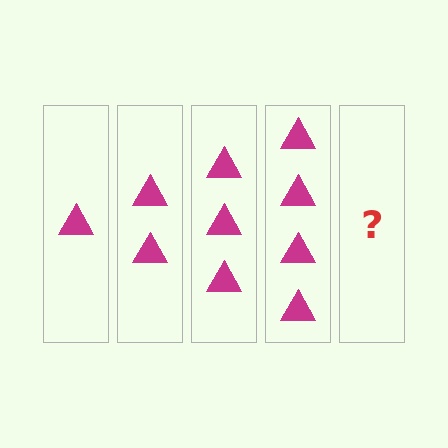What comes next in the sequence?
The next element should be 5 triangles.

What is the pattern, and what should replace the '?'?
The pattern is that each step adds one more triangle. The '?' should be 5 triangles.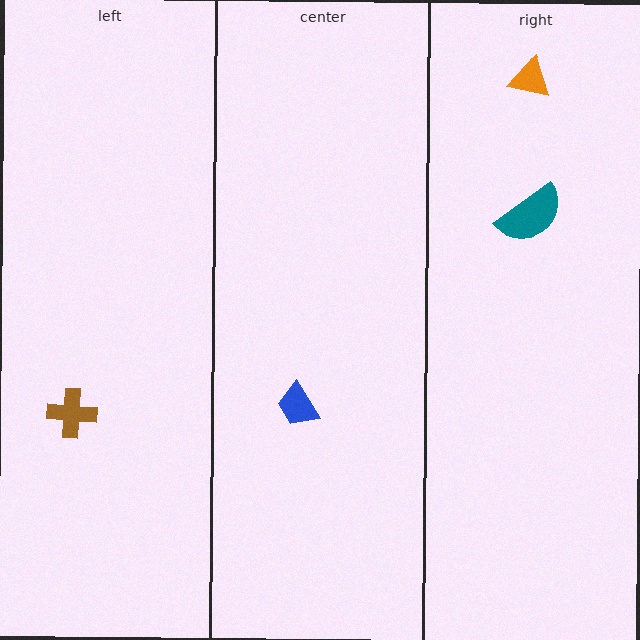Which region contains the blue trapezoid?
The center region.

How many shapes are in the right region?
2.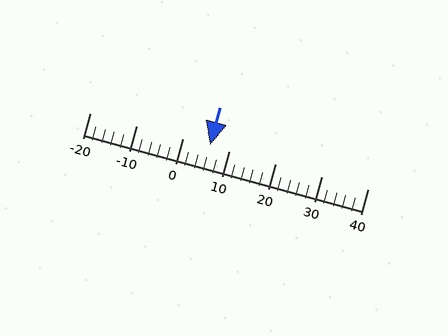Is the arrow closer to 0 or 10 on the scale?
The arrow is closer to 10.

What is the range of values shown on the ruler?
The ruler shows values from -20 to 40.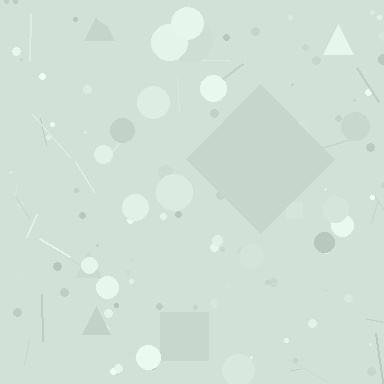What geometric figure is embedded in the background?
A diamond is embedded in the background.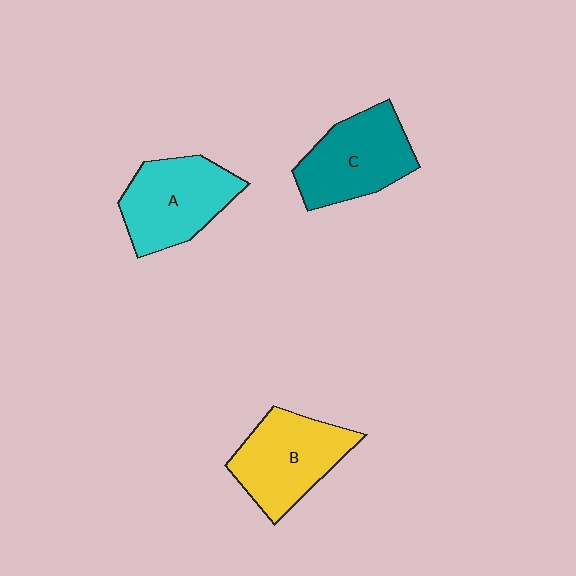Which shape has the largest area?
Shape B (yellow).